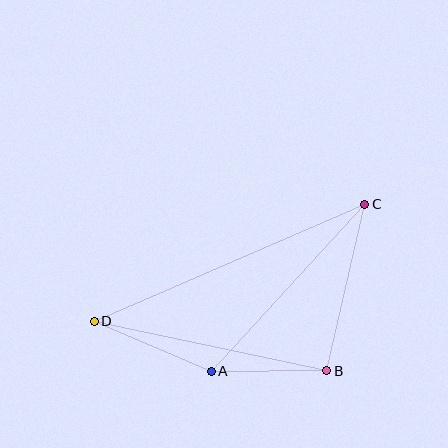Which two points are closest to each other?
Points A and B are closest to each other.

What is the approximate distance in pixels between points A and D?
The distance between A and D is approximately 127 pixels.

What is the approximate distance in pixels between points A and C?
The distance between A and C is approximately 227 pixels.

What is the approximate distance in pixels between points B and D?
The distance between B and D is approximately 237 pixels.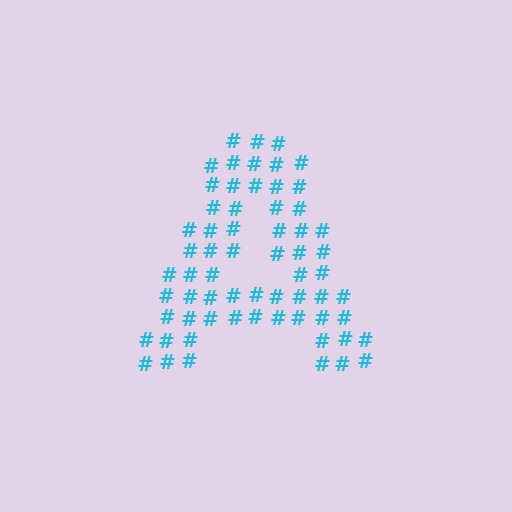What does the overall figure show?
The overall figure shows the letter A.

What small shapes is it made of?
It is made of small hash symbols.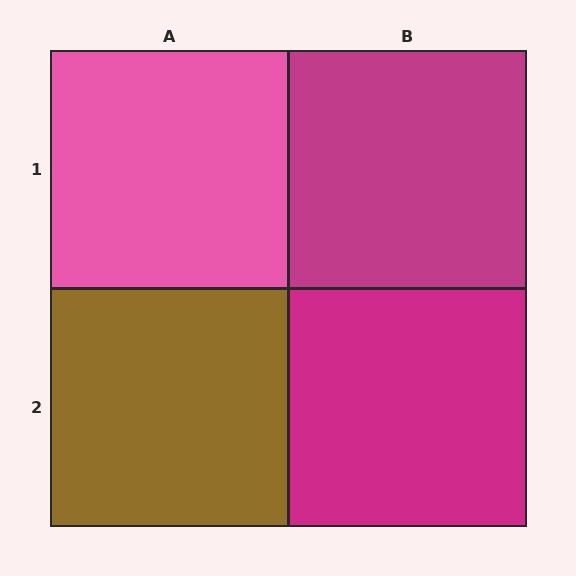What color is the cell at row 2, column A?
Brown.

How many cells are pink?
1 cell is pink.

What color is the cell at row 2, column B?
Magenta.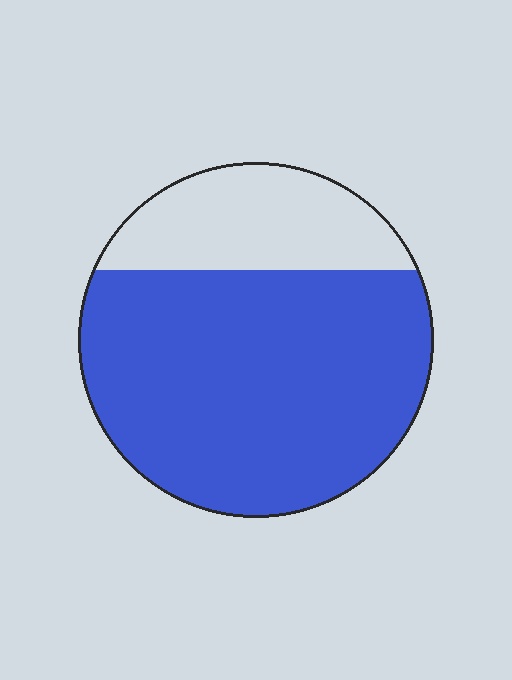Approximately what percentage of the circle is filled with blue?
Approximately 75%.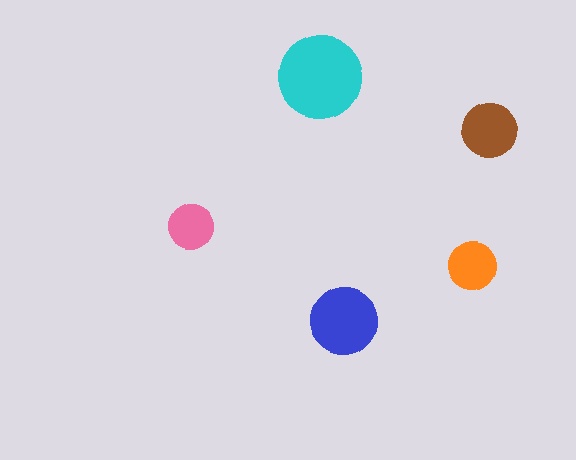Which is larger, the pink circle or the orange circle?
The orange one.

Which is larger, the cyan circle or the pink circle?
The cyan one.